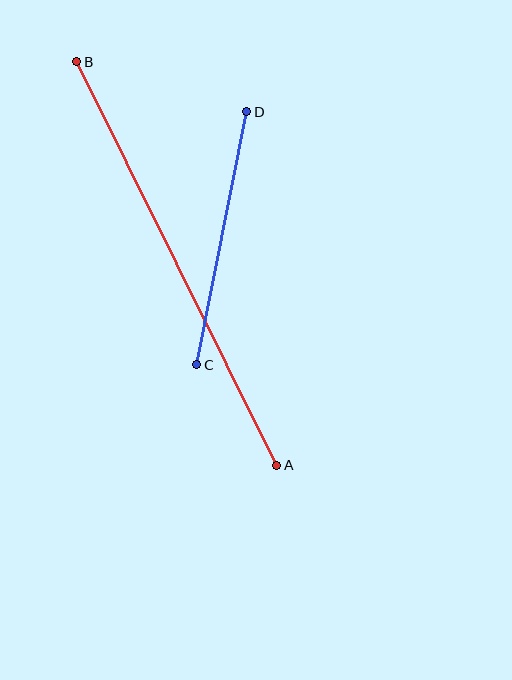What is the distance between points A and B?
The distance is approximately 450 pixels.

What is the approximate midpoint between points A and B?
The midpoint is at approximately (177, 264) pixels.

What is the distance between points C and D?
The distance is approximately 258 pixels.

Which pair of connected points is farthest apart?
Points A and B are farthest apart.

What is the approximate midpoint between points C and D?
The midpoint is at approximately (222, 238) pixels.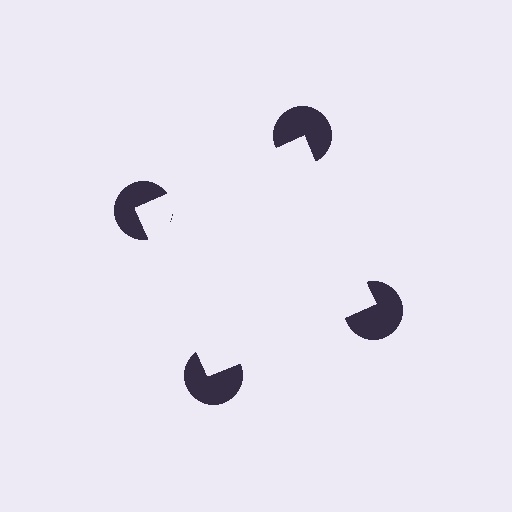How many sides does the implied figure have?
4 sides.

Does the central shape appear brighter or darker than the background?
It typically appears slightly brighter than the background, even though no actual brightness change is drawn.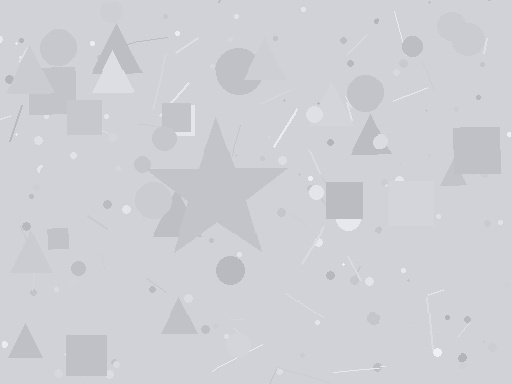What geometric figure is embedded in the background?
A star is embedded in the background.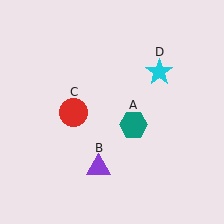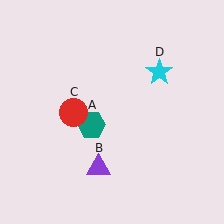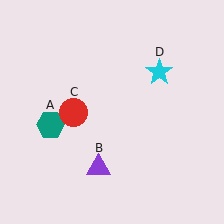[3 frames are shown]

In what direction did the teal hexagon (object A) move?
The teal hexagon (object A) moved left.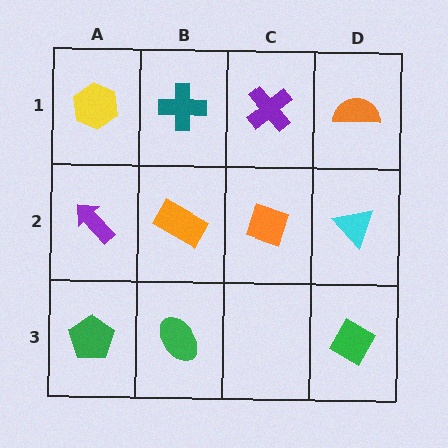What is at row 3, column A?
A green pentagon.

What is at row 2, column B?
An orange rectangle.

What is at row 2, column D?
A cyan triangle.